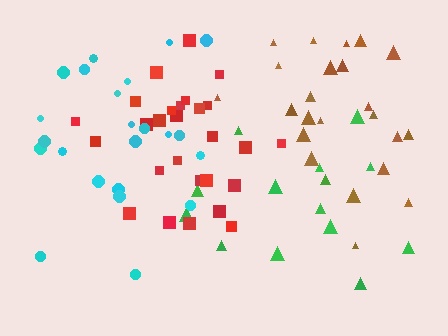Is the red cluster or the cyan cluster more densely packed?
Red.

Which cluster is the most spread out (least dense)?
Green.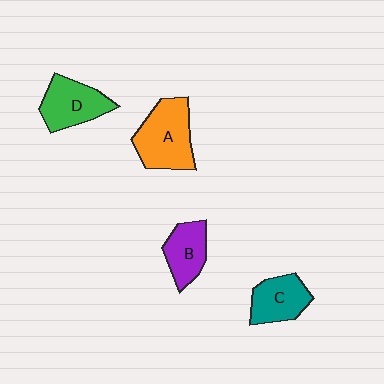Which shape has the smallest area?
Shape B (purple).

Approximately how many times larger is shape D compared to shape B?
Approximately 1.3 times.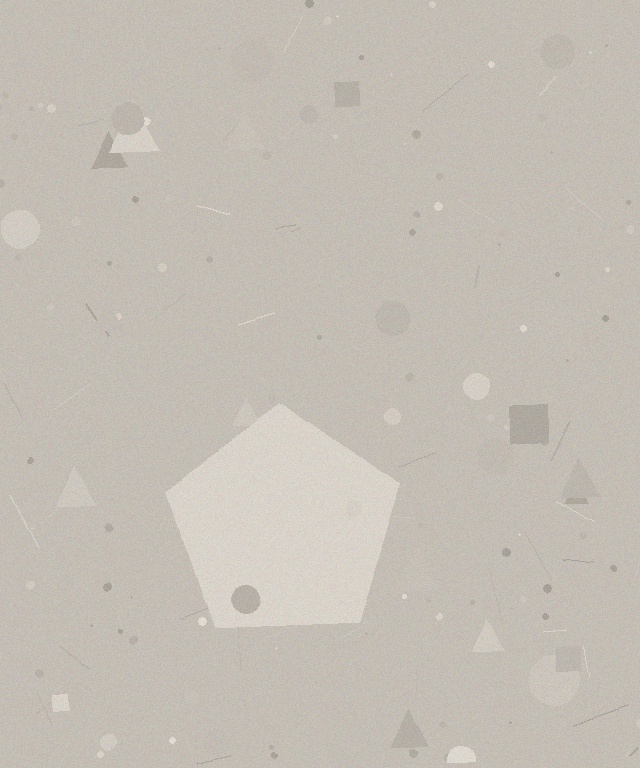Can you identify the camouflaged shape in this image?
The camouflaged shape is a pentagon.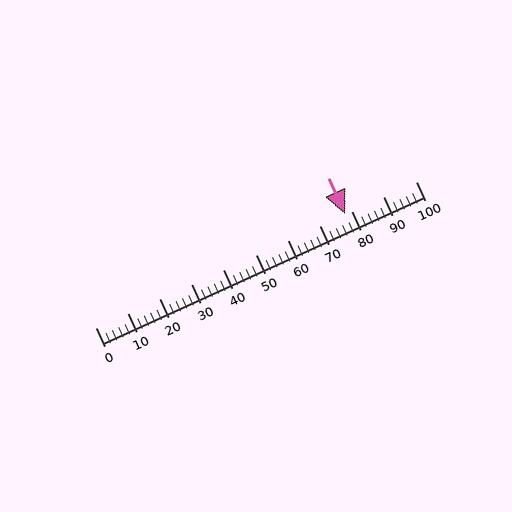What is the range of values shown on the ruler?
The ruler shows values from 0 to 100.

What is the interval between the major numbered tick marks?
The major tick marks are spaced 10 units apart.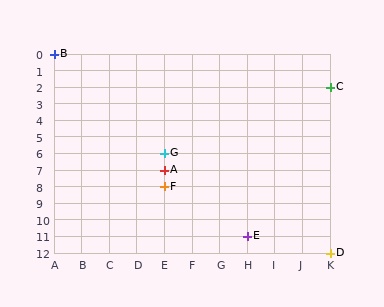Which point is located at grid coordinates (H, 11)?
Point E is at (H, 11).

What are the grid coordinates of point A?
Point A is at grid coordinates (E, 7).